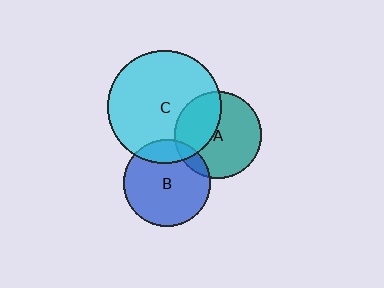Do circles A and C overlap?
Yes.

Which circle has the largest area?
Circle C (cyan).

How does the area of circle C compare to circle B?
Approximately 1.7 times.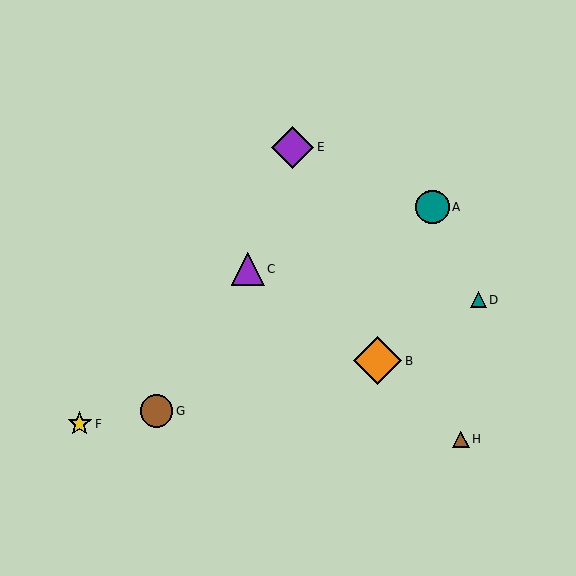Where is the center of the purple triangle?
The center of the purple triangle is at (248, 269).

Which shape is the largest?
The orange diamond (labeled B) is the largest.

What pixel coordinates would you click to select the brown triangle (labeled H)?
Click at (461, 439) to select the brown triangle H.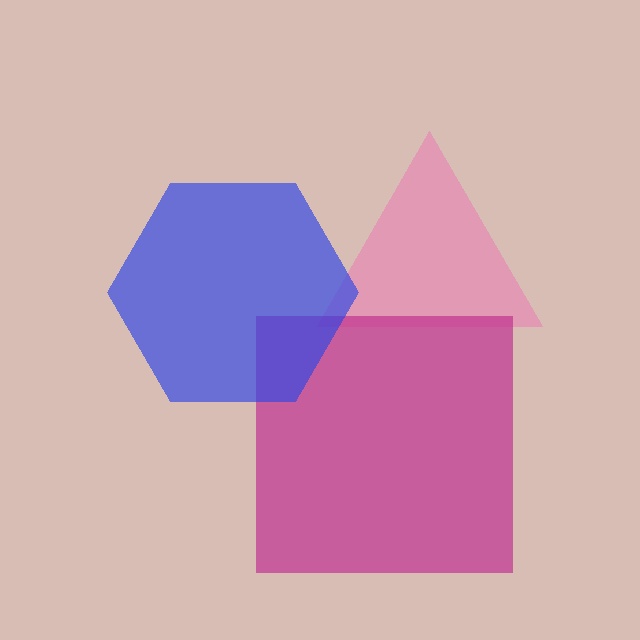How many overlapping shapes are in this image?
There are 3 overlapping shapes in the image.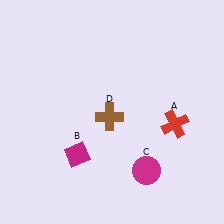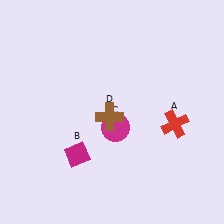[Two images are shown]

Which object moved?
The magenta circle (C) moved up.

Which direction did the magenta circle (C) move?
The magenta circle (C) moved up.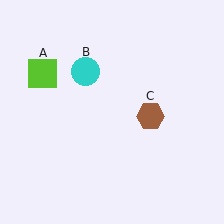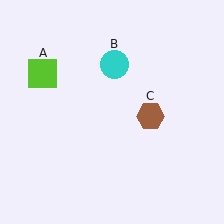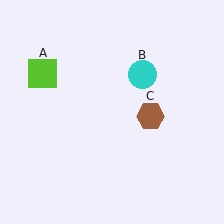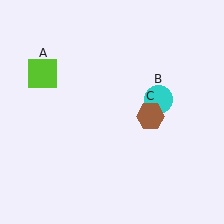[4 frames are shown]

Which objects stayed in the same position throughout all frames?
Lime square (object A) and brown hexagon (object C) remained stationary.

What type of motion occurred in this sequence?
The cyan circle (object B) rotated clockwise around the center of the scene.